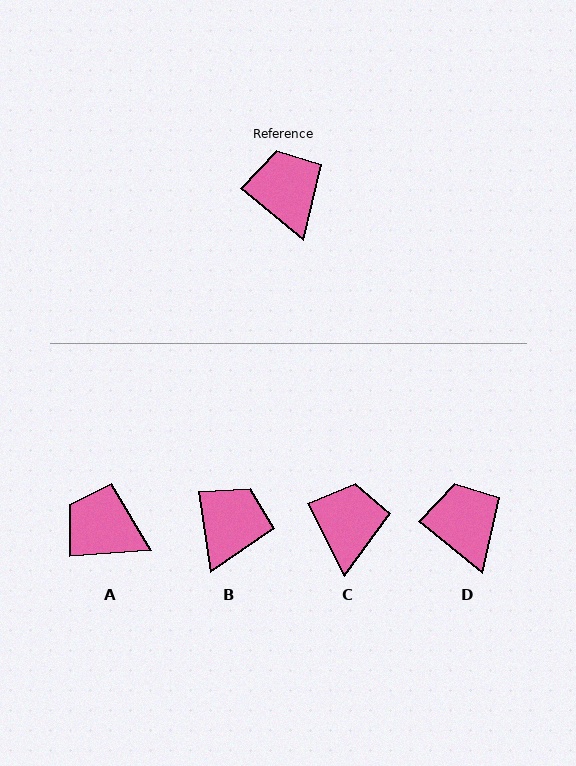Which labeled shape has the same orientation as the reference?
D.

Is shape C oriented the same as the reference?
No, it is off by about 24 degrees.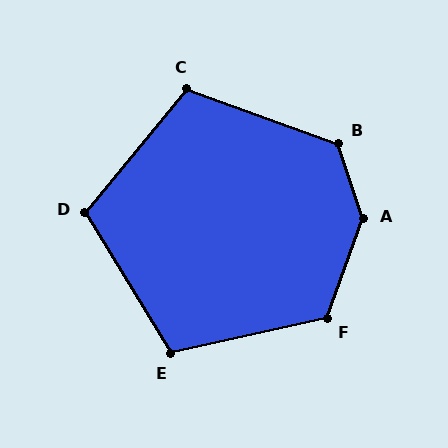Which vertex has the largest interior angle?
A, at approximately 141 degrees.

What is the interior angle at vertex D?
Approximately 109 degrees (obtuse).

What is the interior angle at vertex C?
Approximately 110 degrees (obtuse).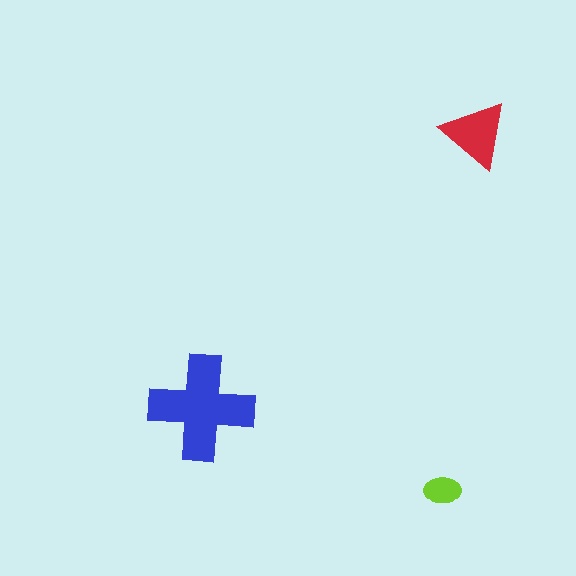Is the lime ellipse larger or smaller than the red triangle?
Smaller.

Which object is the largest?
The blue cross.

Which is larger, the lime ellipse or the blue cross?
The blue cross.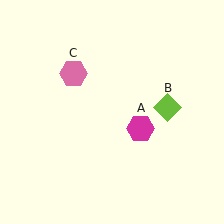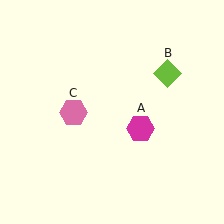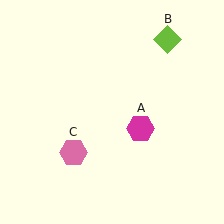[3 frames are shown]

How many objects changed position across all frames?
2 objects changed position: lime diamond (object B), pink hexagon (object C).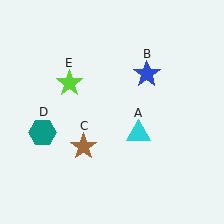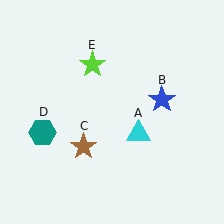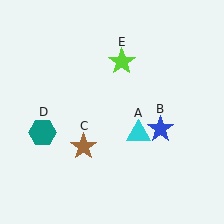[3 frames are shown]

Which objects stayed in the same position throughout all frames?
Cyan triangle (object A) and brown star (object C) and teal hexagon (object D) remained stationary.